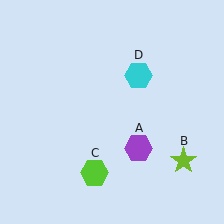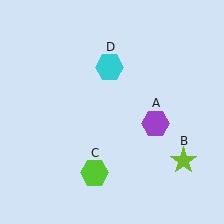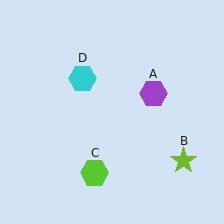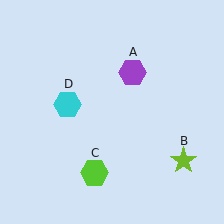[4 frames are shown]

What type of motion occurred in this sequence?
The purple hexagon (object A), cyan hexagon (object D) rotated counterclockwise around the center of the scene.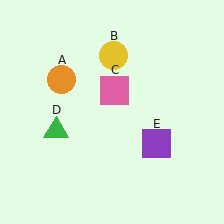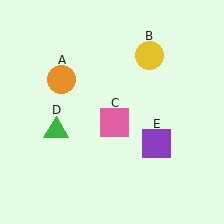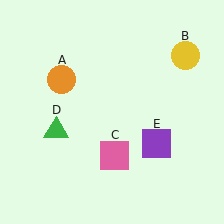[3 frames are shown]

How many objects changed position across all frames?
2 objects changed position: yellow circle (object B), pink square (object C).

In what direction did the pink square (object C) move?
The pink square (object C) moved down.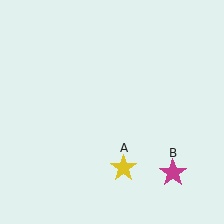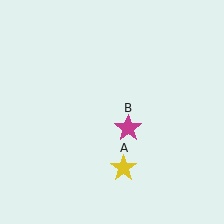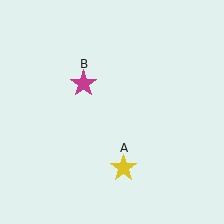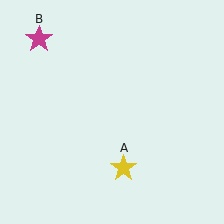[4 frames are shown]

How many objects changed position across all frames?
1 object changed position: magenta star (object B).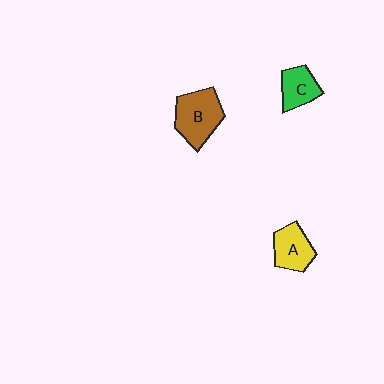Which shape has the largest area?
Shape B (brown).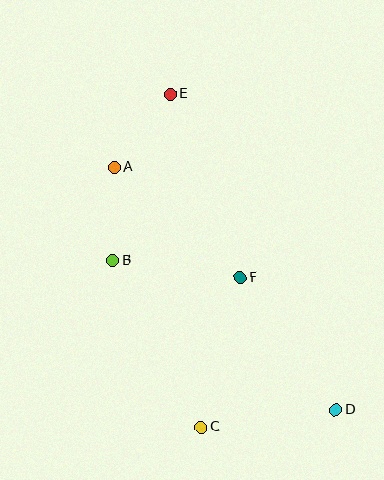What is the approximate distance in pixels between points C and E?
The distance between C and E is approximately 334 pixels.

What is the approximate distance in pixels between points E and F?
The distance between E and F is approximately 196 pixels.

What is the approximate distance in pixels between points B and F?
The distance between B and F is approximately 129 pixels.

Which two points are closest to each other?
Points A and E are closest to each other.